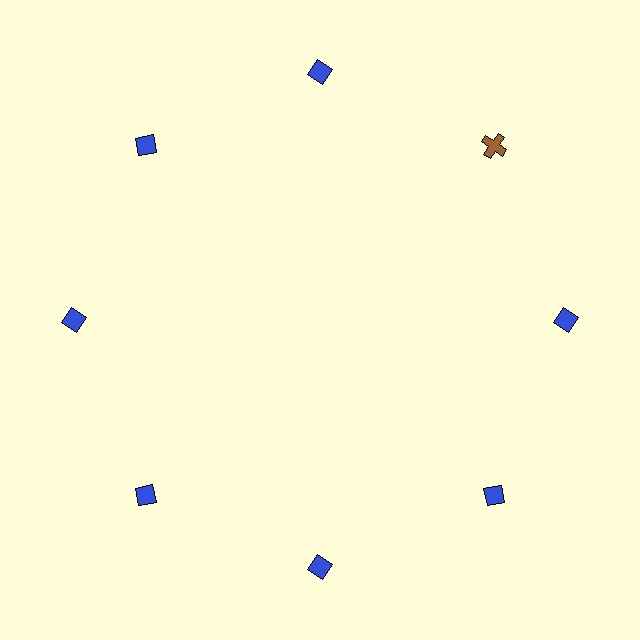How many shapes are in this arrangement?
There are 8 shapes arranged in a ring pattern.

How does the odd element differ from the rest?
It differs in both color (brown instead of blue) and shape (cross instead of diamond).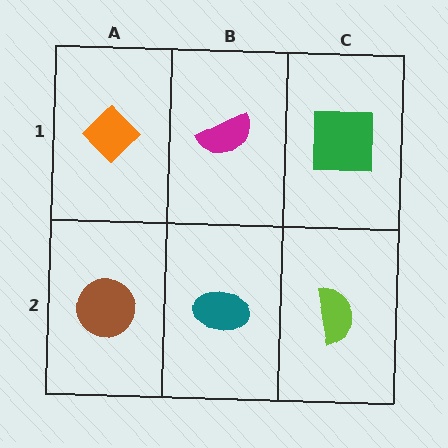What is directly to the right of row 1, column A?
A magenta semicircle.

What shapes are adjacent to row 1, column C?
A lime semicircle (row 2, column C), a magenta semicircle (row 1, column B).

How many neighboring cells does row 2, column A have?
2.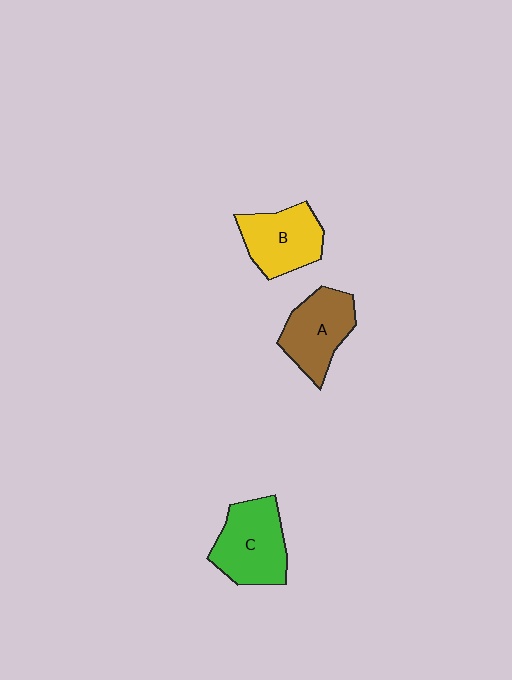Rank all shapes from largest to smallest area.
From largest to smallest: C (green), A (brown), B (yellow).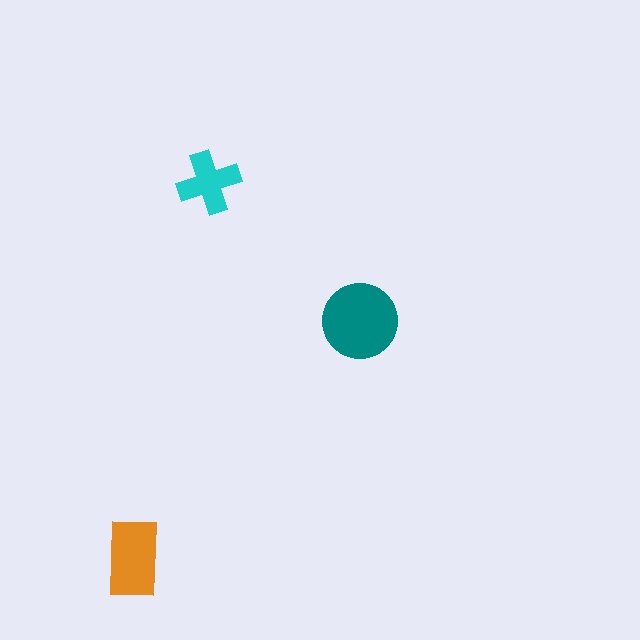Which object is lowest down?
The orange rectangle is bottommost.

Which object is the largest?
The teal circle.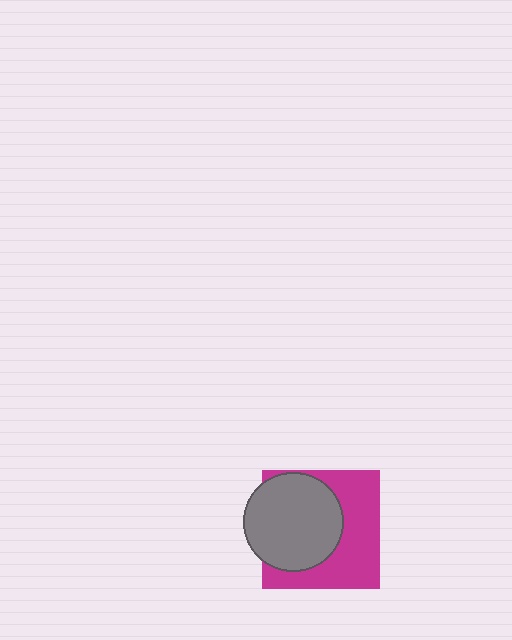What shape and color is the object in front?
The object in front is a gray circle.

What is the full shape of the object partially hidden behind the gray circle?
The partially hidden object is a magenta square.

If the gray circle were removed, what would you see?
You would see the complete magenta square.